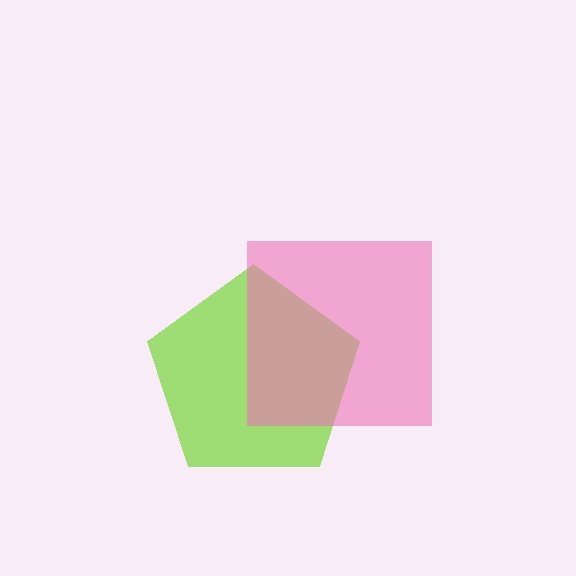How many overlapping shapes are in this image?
There are 2 overlapping shapes in the image.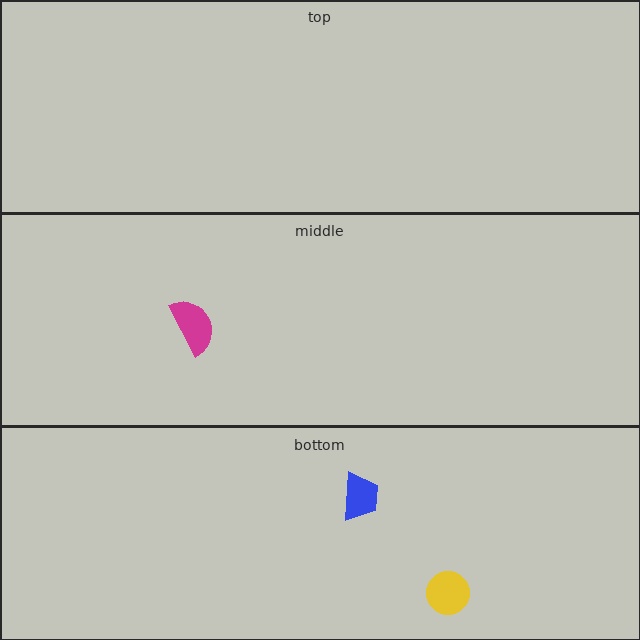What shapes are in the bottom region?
The yellow circle, the blue trapezoid.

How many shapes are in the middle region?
1.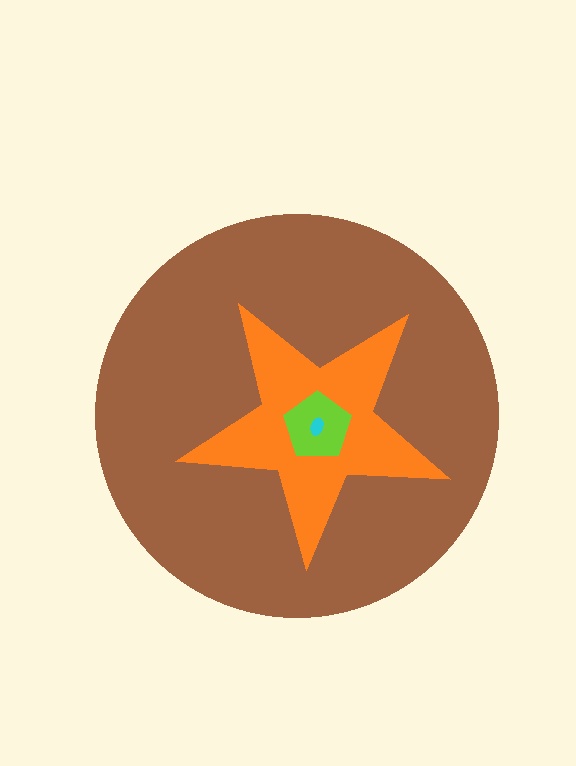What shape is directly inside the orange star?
The lime pentagon.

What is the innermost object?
The cyan ellipse.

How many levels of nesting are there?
4.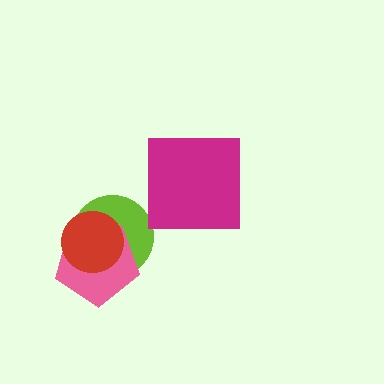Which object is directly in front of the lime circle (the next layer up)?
The pink pentagon is directly in front of the lime circle.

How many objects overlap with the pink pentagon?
2 objects overlap with the pink pentagon.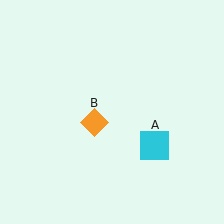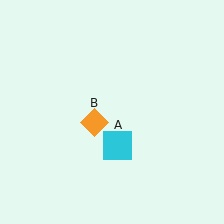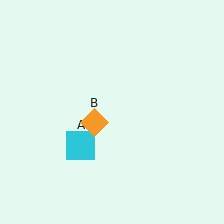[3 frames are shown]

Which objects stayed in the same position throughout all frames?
Orange diamond (object B) remained stationary.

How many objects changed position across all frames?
1 object changed position: cyan square (object A).